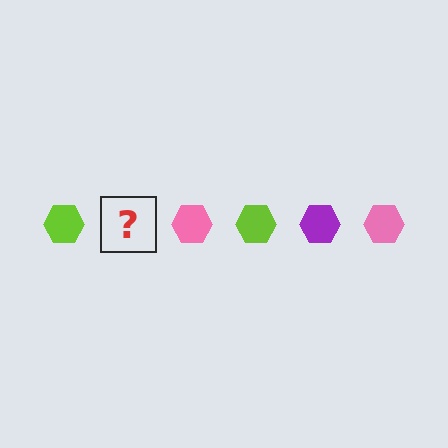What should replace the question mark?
The question mark should be replaced with a purple hexagon.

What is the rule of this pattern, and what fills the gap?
The rule is that the pattern cycles through lime, purple, pink hexagons. The gap should be filled with a purple hexagon.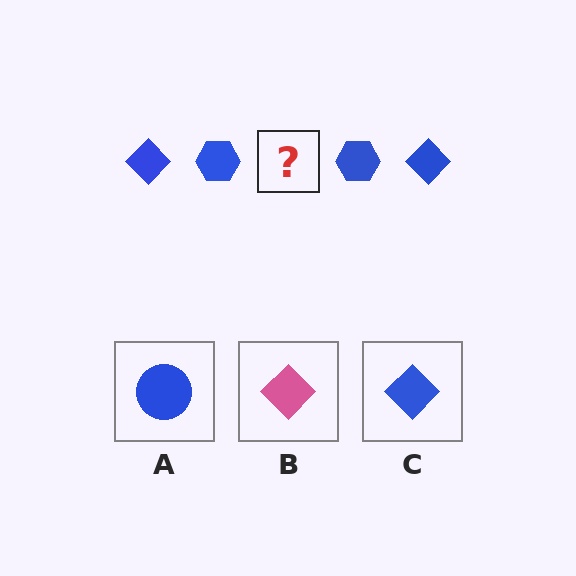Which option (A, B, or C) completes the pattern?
C.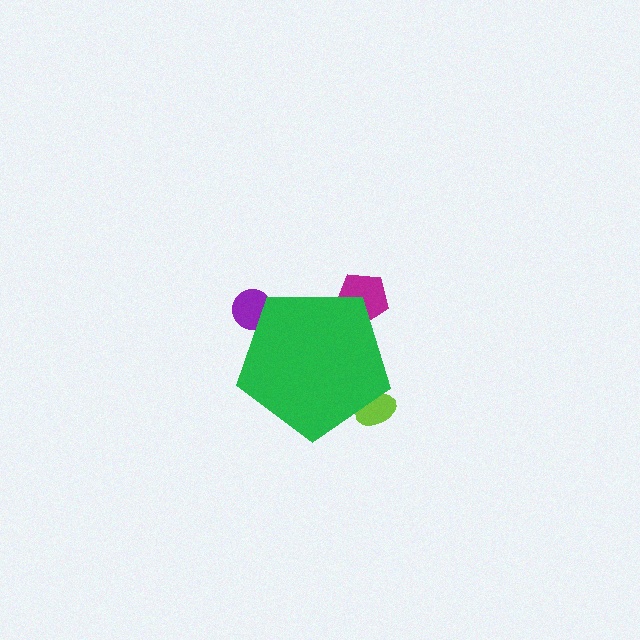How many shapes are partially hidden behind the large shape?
3 shapes are partially hidden.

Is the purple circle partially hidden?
Yes, the purple circle is partially hidden behind the green pentagon.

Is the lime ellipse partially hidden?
Yes, the lime ellipse is partially hidden behind the green pentagon.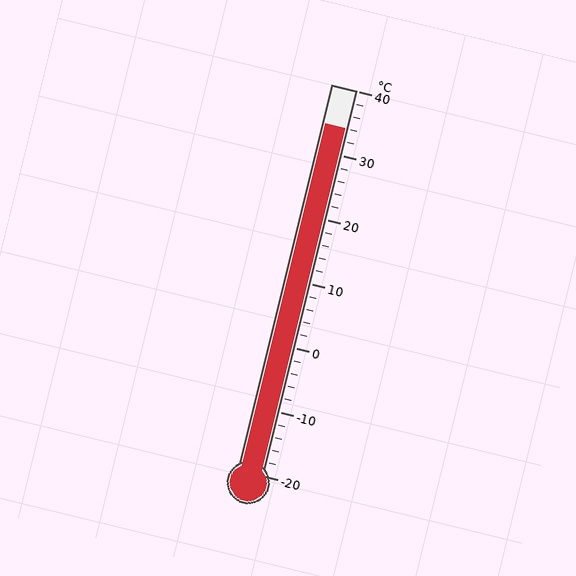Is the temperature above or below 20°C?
The temperature is above 20°C.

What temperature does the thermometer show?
The thermometer shows approximately 34°C.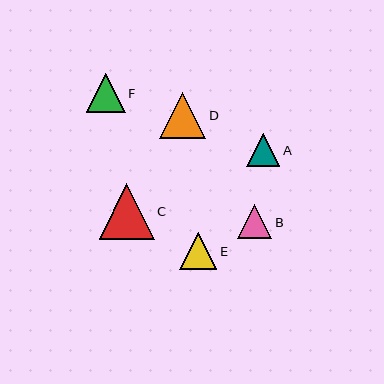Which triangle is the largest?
Triangle C is the largest with a size of approximately 55 pixels.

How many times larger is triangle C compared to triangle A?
Triangle C is approximately 1.7 times the size of triangle A.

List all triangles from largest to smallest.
From largest to smallest: C, D, F, E, B, A.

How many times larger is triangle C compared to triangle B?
Triangle C is approximately 1.6 times the size of triangle B.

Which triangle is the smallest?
Triangle A is the smallest with a size of approximately 33 pixels.